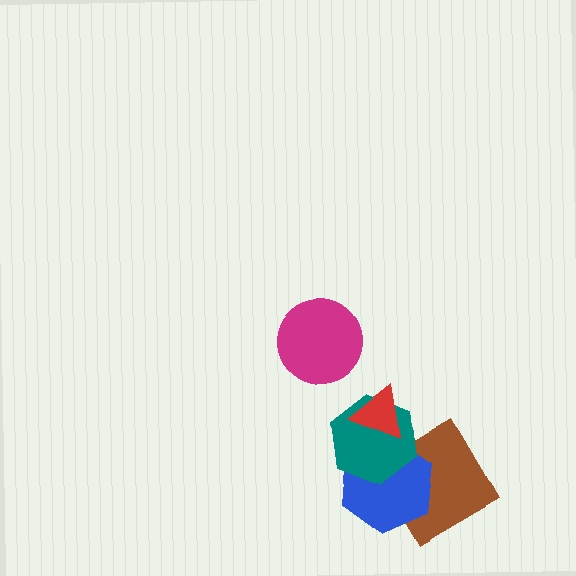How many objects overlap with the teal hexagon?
3 objects overlap with the teal hexagon.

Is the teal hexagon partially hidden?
Yes, it is partially covered by another shape.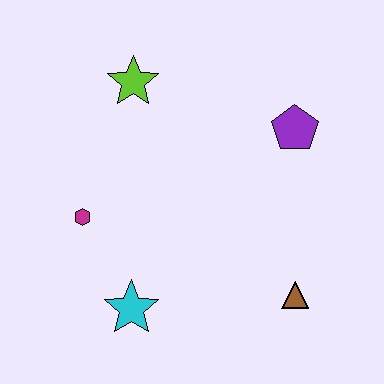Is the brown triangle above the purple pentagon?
No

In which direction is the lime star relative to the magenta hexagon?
The lime star is above the magenta hexagon.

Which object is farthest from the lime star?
The brown triangle is farthest from the lime star.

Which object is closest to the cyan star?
The magenta hexagon is closest to the cyan star.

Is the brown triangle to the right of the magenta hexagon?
Yes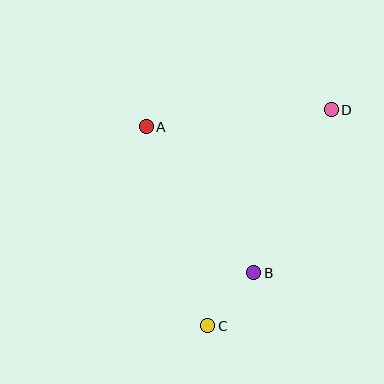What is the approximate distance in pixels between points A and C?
The distance between A and C is approximately 208 pixels.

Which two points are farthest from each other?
Points C and D are farthest from each other.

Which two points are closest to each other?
Points B and C are closest to each other.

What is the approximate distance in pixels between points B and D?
The distance between B and D is approximately 180 pixels.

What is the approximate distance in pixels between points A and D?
The distance between A and D is approximately 186 pixels.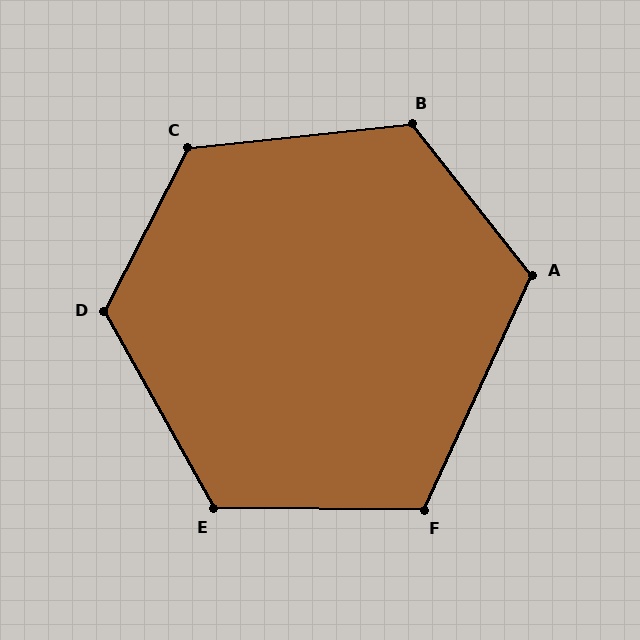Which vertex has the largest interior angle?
C, at approximately 124 degrees.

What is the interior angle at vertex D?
Approximately 123 degrees (obtuse).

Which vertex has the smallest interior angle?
F, at approximately 114 degrees.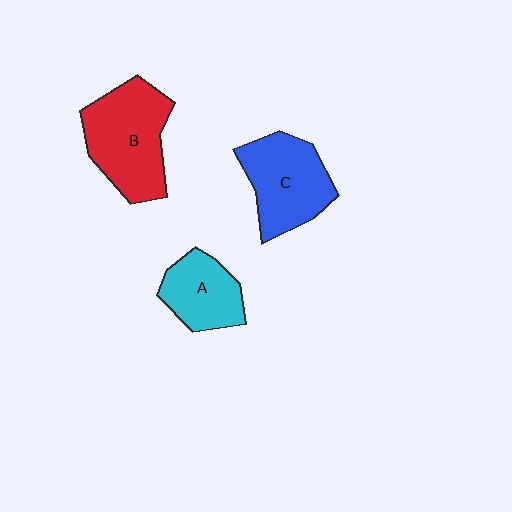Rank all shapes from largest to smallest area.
From largest to smallest: B (red), C (blue), A (cyan).